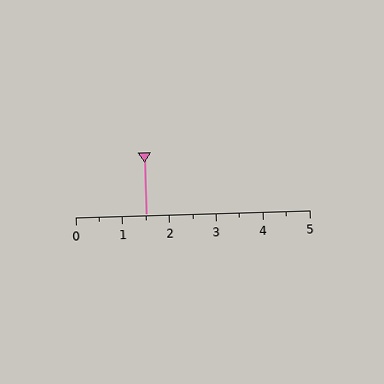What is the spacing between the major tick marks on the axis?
The major ticks are spaced 1 apart.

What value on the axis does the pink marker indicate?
The marker indicates approximately 1.5.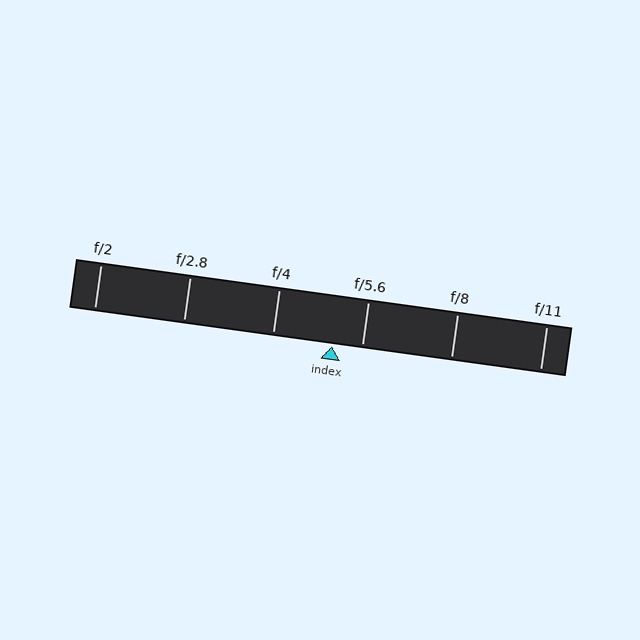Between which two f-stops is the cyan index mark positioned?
The index mark is between f/4 and f/5.6.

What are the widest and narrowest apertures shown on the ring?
The widest aperture shown is f/2 and the narrowest is f/11.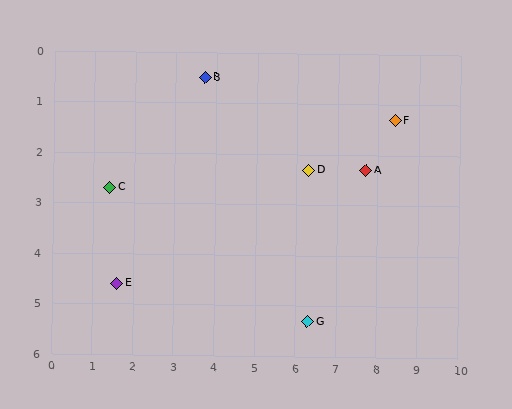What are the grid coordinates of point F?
Point F is at approximately (8.4, 1.3).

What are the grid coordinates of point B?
Point B is at approximately (3.7, 0.5).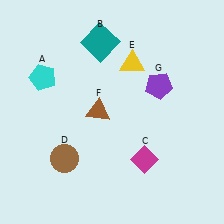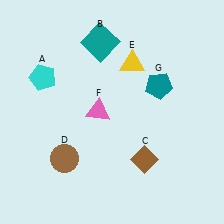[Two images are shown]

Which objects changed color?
C changed from magenta to brown. F changed from brown to pink. G changed from purple to teal.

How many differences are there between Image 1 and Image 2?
There are 3 differences between the two images.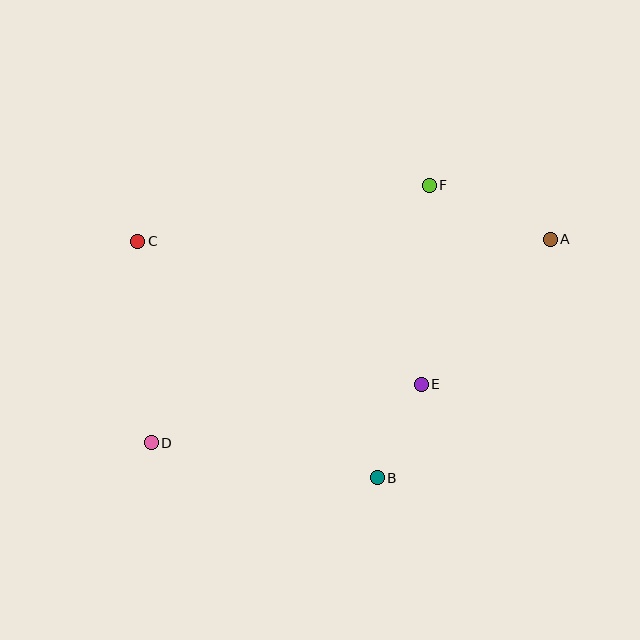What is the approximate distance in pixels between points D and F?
The distance between D and F is approximately 379 pixels.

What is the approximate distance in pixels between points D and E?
The distance between D and E is approximately 276 pixels.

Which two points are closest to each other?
Points B and E are closest to each other.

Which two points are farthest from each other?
Points A and D are farthest from each other.